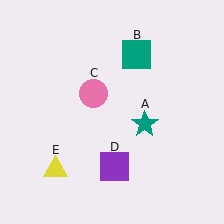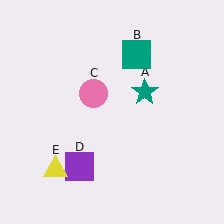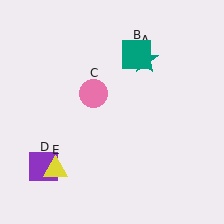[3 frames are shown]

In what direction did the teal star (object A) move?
The teal star (object A) moved up.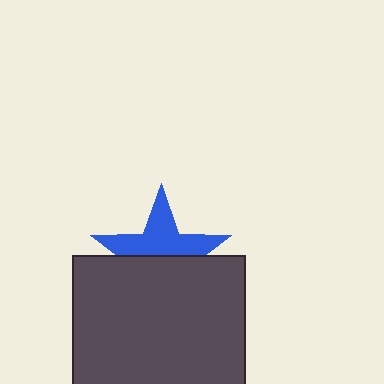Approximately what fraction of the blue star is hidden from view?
Roughly 49% of the blue star is hidden behind the dark gray square.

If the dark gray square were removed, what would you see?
You would see the complete blue star.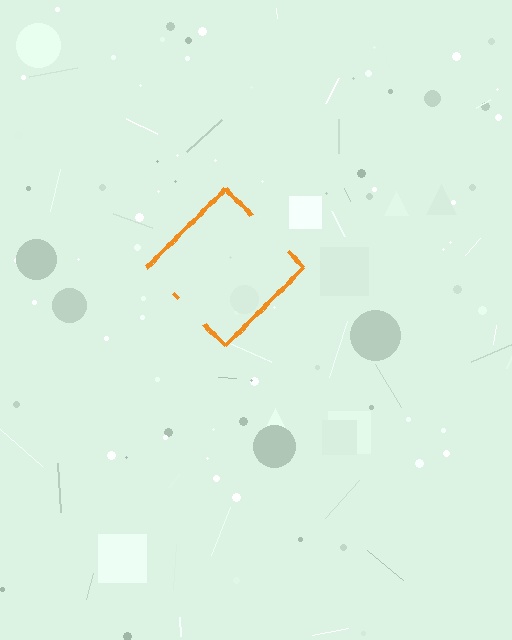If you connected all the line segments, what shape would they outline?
They would outline a diamond.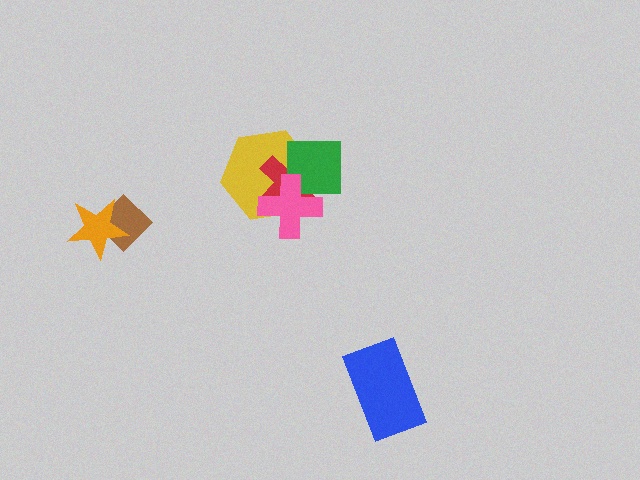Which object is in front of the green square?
The pink cross is in front of the green square.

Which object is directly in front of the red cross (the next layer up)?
The green square is directly in front of the red cross.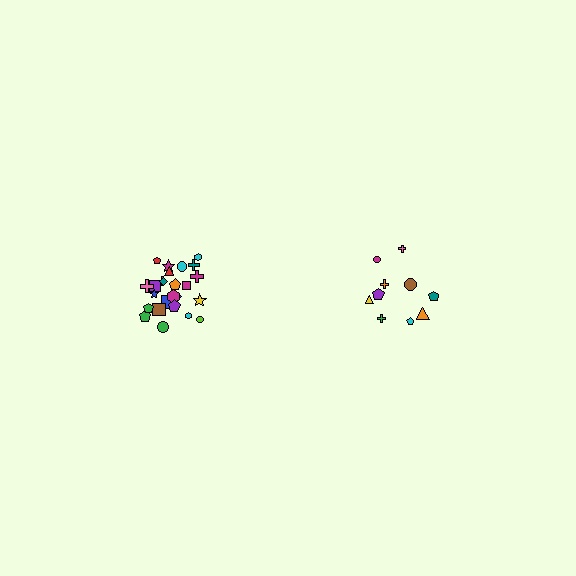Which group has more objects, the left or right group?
The left group.